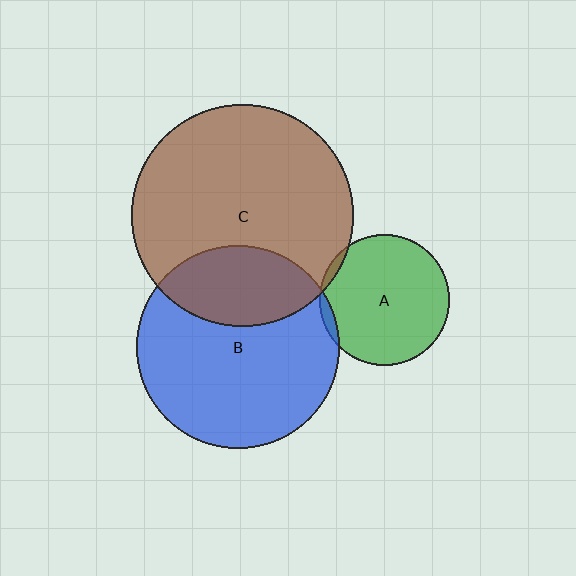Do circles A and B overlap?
Yes.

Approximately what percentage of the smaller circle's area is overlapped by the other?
Approximately 5%.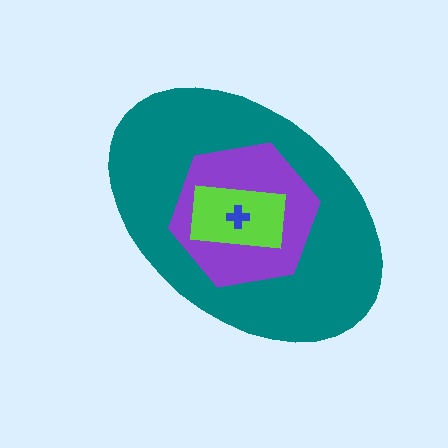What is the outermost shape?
The teal ellipse.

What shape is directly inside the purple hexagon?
The lime rectangle.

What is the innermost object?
The blue cross.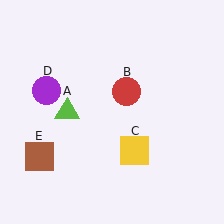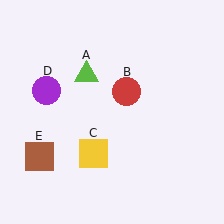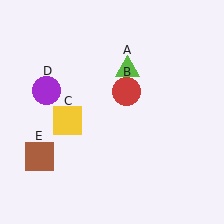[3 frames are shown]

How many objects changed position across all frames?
2 objects changed position: lime triangle (object A), yellow square (object C).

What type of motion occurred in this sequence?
The lime triangle (object A), yellow square (object C) rotated clockwise around the center of the scene.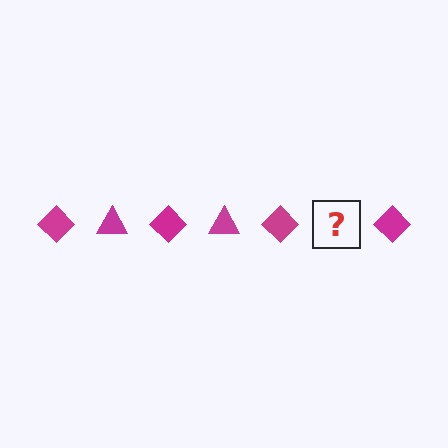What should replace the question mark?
The question mark should be replaced with a magenta triangle.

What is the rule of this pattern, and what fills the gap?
The rule is that the pattern cycles through diamond, triangle shapes in magenta. The gap should be filled with a magenta triangle.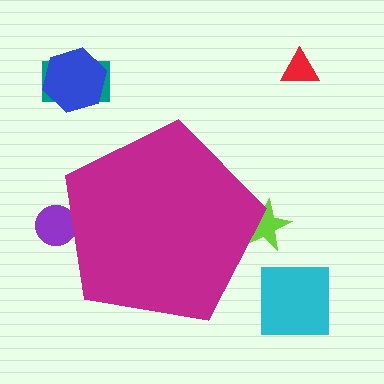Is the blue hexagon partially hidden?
No, the blue hexagon is fully visible.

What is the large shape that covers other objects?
A magenta pentagon.